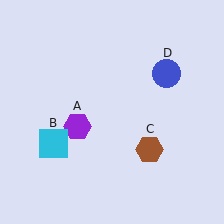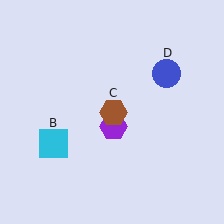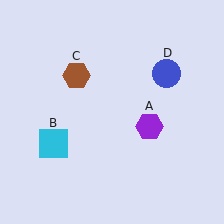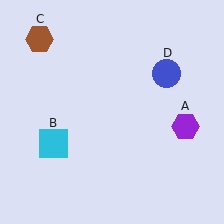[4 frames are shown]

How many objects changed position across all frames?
2 objects changed position: purple hexagon (object A), brown hexagon (object C).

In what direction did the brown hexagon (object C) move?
The brown hexagon (object C) moved up and to the left.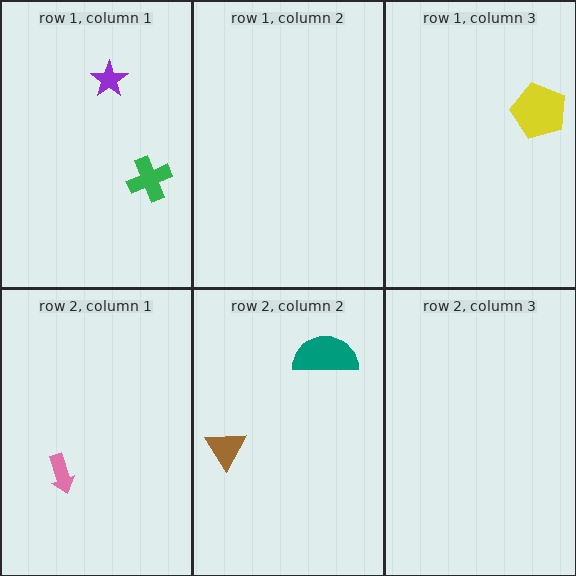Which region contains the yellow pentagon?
The row 1, column 3 region.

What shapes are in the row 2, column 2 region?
The brown triangle, the teal semicircle.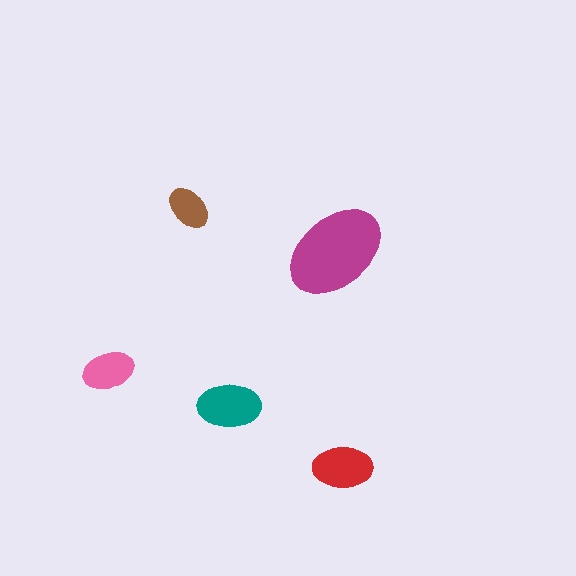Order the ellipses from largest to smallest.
the magenta one, the teal one, the red one, the pink one, the brown one.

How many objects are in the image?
There are 5 objects in the image.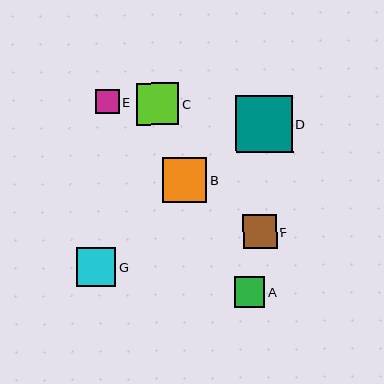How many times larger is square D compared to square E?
Square D is approximately 2.4 times the size of square E.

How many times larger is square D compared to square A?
Square D is approximately 1.9 times the size of square A.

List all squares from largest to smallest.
From largest to smallest: D, B, C, G, F, A, E.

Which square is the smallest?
Square E is the smallest with a size of approximately 24 pixels.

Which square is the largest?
Square D is the largest with a size of approximately 57 pixels.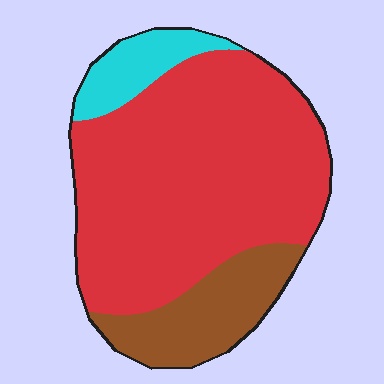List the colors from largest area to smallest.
From largest to smallest: red, brown, cyan.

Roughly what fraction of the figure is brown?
Brown takes up about one fifth (1/5) of the figure.